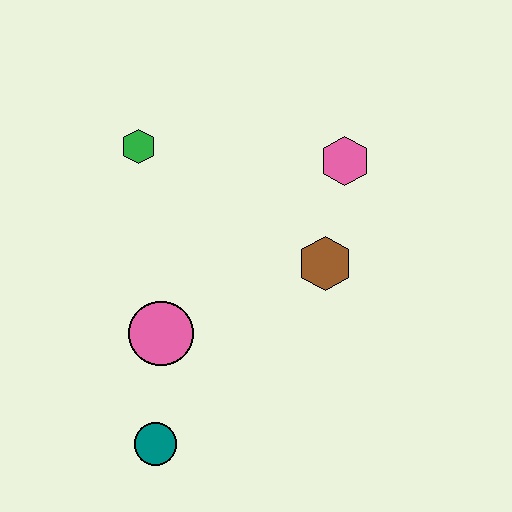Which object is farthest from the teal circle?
The pink hexagon is farthest from the teal circle.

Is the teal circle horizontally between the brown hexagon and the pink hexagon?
No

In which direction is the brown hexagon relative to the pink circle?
The brown hexagon is to the right of the pink circle.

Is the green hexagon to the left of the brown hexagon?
Yes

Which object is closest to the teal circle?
The pink circle is closest to the teal circle.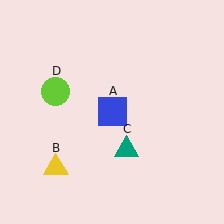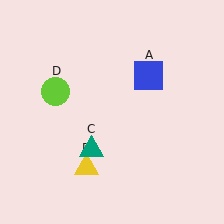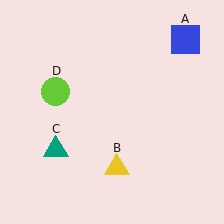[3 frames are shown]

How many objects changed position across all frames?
3 objects changed position: blue square (object A), yellow triangle (object B), teal triangle (object C).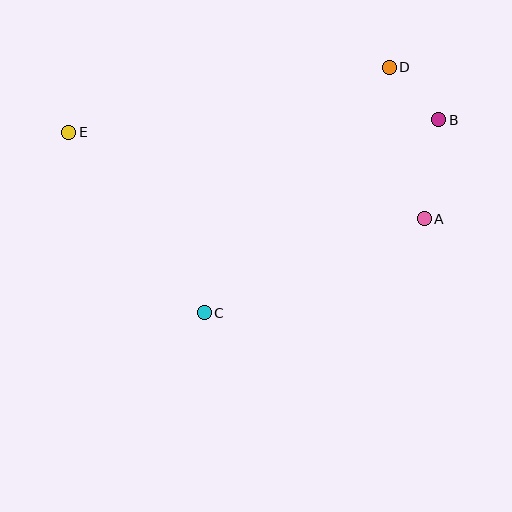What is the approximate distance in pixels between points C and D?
The distance between C and D is approximately 307 pixels.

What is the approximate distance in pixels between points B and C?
The distance between B and C is approximately 304 pixels.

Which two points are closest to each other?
Points B and D are closest to each other.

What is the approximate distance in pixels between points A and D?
The distance between A and D is approximately 156 pixels.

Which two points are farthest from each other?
Points B and E are farthest from each other.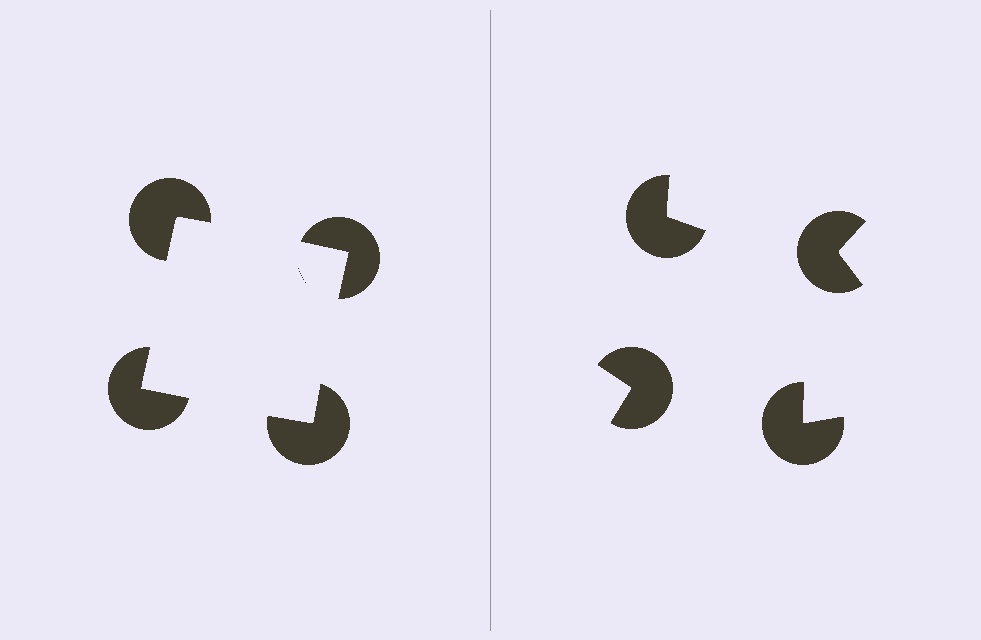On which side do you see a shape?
An illusory square appears on the left side. On the right side the wedge cuts are rotated, so no coherent shape forms.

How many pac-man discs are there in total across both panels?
8 — 4 on each side.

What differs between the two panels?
The pac-man discs are positioned identically on both sides; only the wedge orientations differ. On the left they align to a square; on the right they are misaligned.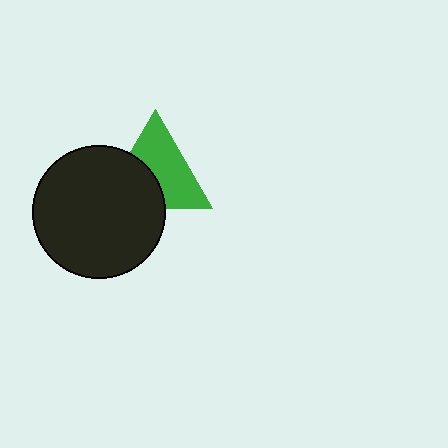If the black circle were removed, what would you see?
You would see the complete green triangle.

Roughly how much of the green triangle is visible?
About half of it is visible (roughly 60%).